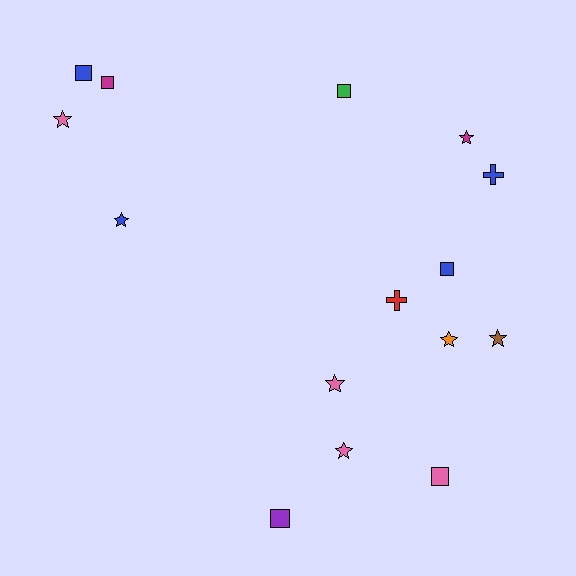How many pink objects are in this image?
There are 4 pink objects.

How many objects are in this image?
There are 15 objects.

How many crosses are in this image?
There are 2 crosses.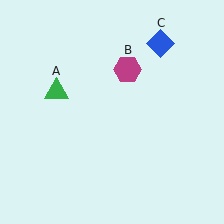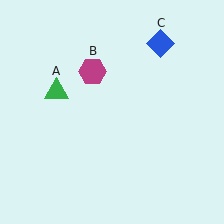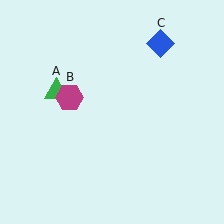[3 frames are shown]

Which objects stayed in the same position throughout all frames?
Green triangle (object A) and blue diamond (object C) remained stationary.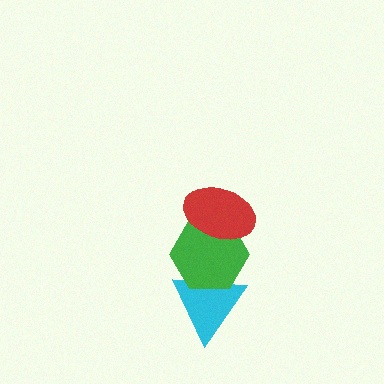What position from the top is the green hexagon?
The green hexagon is 2nd from the top.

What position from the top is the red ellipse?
The red ellipse is 1st from the top.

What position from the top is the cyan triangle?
The cyan triangle is 3rd from the top.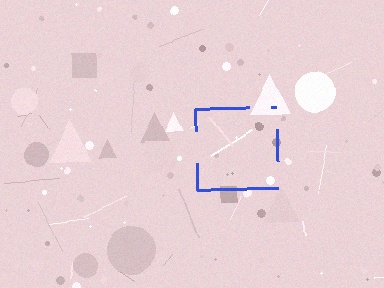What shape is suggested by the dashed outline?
The dashed outline suggests a square.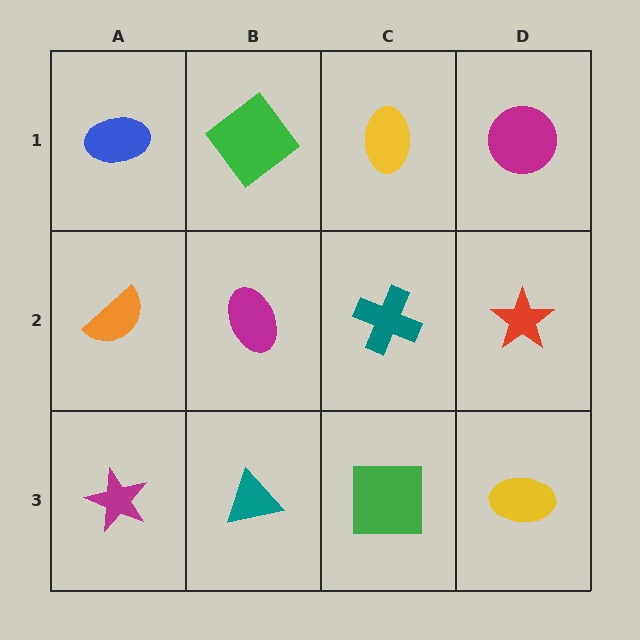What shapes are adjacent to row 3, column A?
An orange semicircle (row 2, column A), a teal triangle (row 3, column B).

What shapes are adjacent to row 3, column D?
A red star (row 2, column D), a green square (row 3, column C).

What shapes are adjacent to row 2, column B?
A green diamond (row 1, column B), a teal triangle (row 3, column B), an orange semicircle (row 2, column A), a teal cross (row 2, column C).